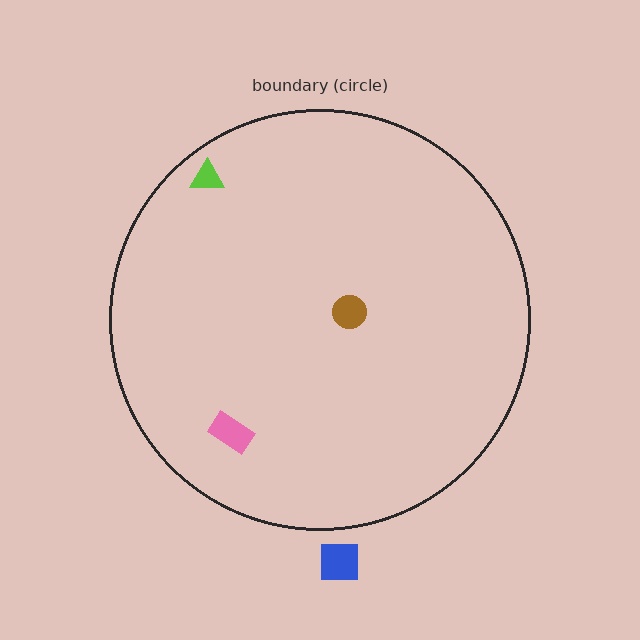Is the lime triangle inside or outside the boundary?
Inside.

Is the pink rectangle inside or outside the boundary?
Inside.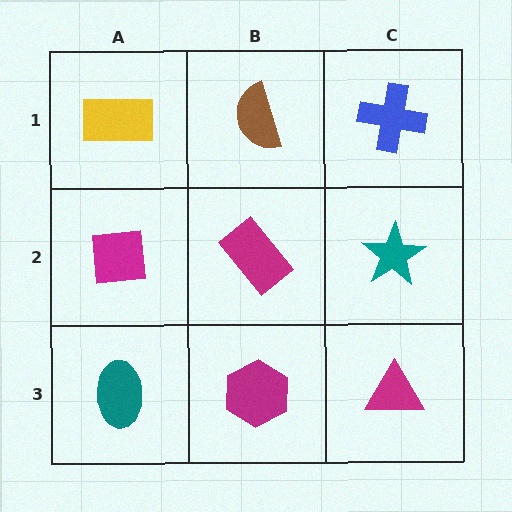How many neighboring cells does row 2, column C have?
3.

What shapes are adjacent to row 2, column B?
A brown semicircle (row 1, column B), a magenta hexagon (row 3, column B), a magenta square (row 2, column A), a teal star (row 2, column C).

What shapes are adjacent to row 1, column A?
A magenta square (row 2, column A), a brown semicircle (row 1, column B).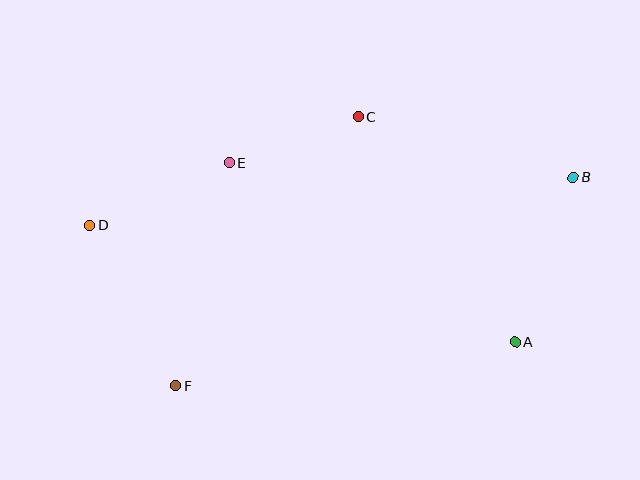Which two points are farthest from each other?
Points B and D are farthest from each other.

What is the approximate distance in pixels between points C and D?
The distance between C and D is approximately 290 pixels.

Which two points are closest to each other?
Points C and E are closest to each other.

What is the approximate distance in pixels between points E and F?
The distance between E and F is approximately 229 pixels.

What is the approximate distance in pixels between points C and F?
The distance between C and F is approximately 325 pixels.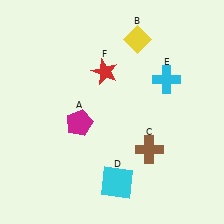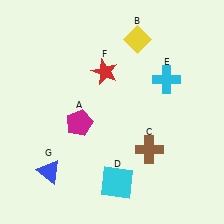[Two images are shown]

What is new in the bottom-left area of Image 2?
A blue triangle (G) was added in the bottom-left area of Image 2.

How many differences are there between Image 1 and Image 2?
There is 1 difference between the two images.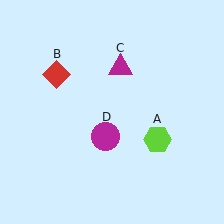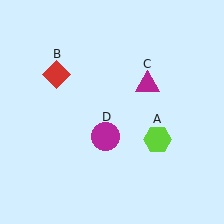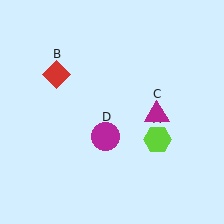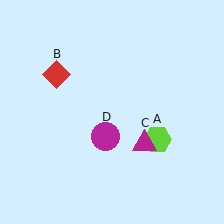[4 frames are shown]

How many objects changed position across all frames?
1 object changed position: magenta triangle (object C).